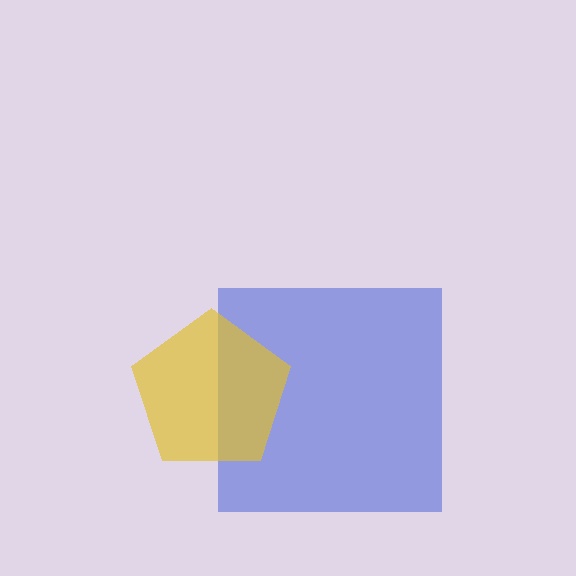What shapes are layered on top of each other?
The layered shapes are: a blue square, a yellow pentagon.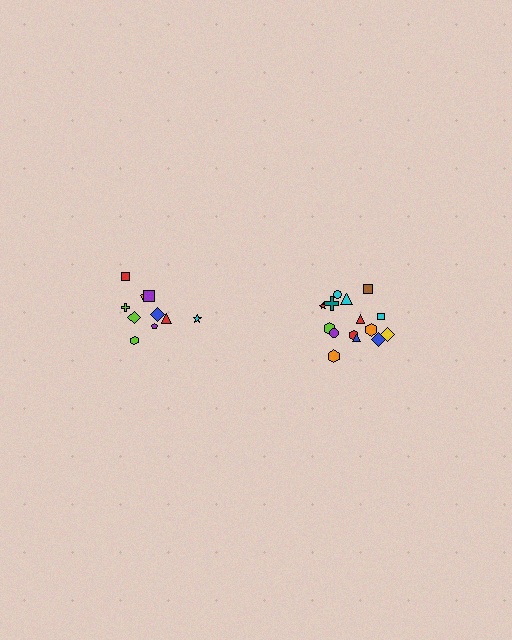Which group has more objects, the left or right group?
The right group.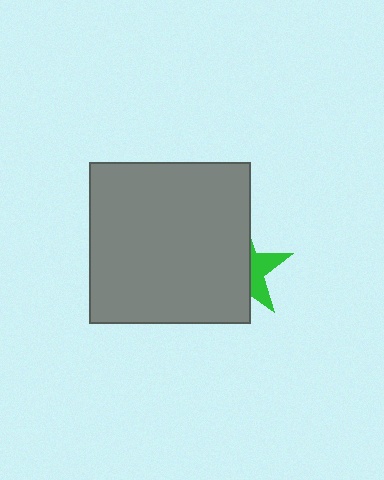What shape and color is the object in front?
The object in front is a gray square.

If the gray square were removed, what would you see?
You would see the complete green star.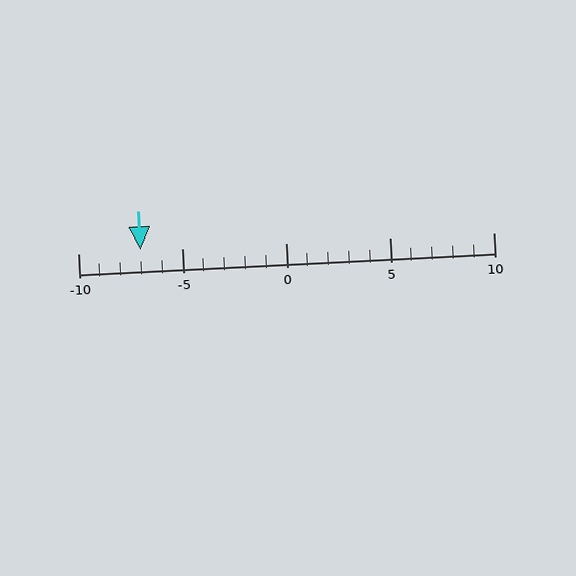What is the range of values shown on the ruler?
The ruler shows values from -10 to 10.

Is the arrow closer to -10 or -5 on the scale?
The arrow is closer to -5.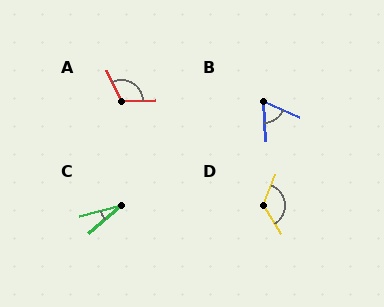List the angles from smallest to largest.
C (27°), B (63°), A (113°), D (127°).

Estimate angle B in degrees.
Approximately 63 degrees.